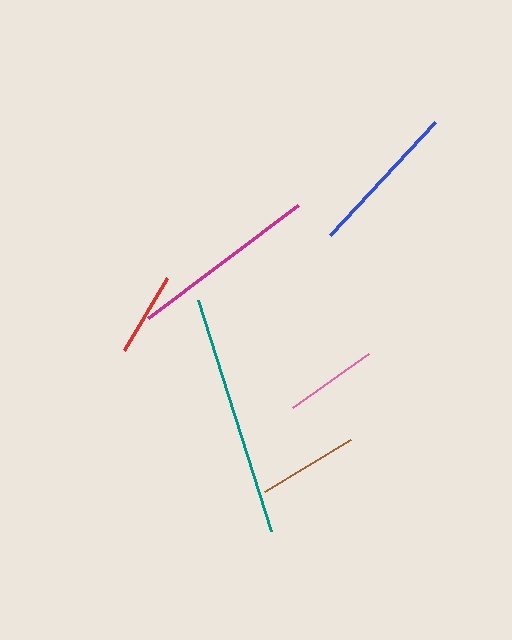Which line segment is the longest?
The teal line is the longest at approximately 242 pixels.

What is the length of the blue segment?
The blue segment is approximately 154 pixels long.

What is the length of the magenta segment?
The magenta segment is approximately 188 pixels long.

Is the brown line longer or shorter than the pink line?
The brown line is longer than the pink line.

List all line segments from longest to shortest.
From longest to shortest: teal, magenta, blue, brown, pink, red.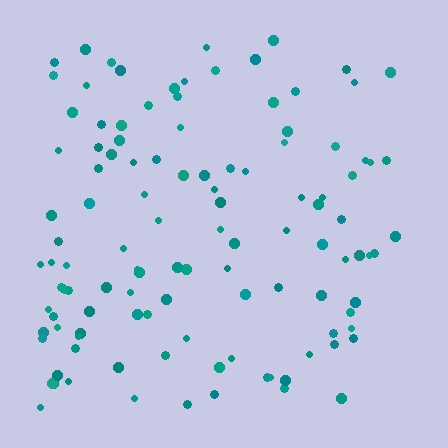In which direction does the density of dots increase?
From right to left, with the left side densest.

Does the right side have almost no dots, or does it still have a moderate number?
Still a moderate number, just noticeably fewer than the left.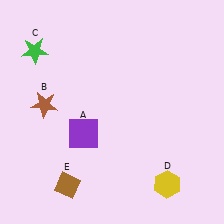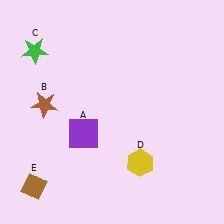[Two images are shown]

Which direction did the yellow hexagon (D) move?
The yellow hexagon (D) moved left.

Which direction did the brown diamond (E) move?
The brown diamond (E) moved left.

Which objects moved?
The objects that moved are: the yellow hexagon (D), the brown diamond (E).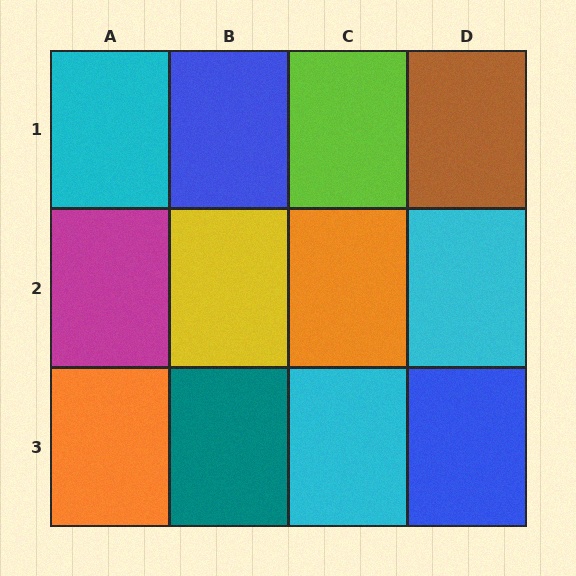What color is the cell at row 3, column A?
Orange.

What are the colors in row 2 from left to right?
Magenta, yellow, orange, cyan.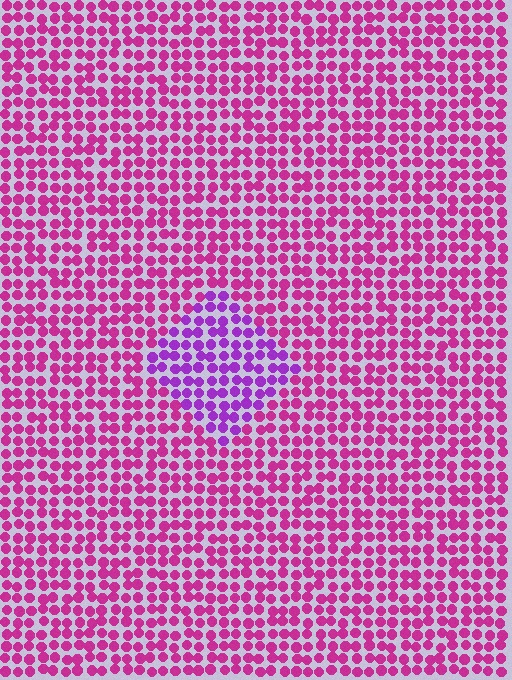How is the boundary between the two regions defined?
The boundary is defined purely by a slight shift in hue (about 36 degrees). Spacing, size, and orientation are identical on both sides.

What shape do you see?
I see a diamond.